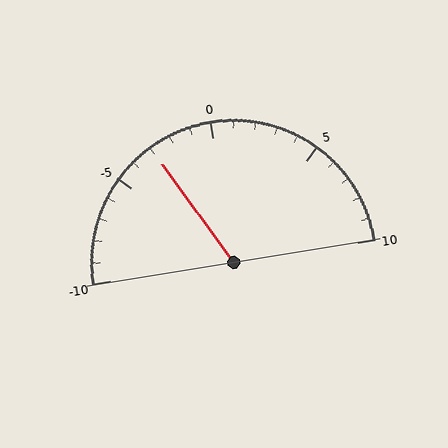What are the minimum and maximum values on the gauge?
The gauge ranges from -10 to 10.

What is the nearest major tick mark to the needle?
The nearest major tick mark is -5.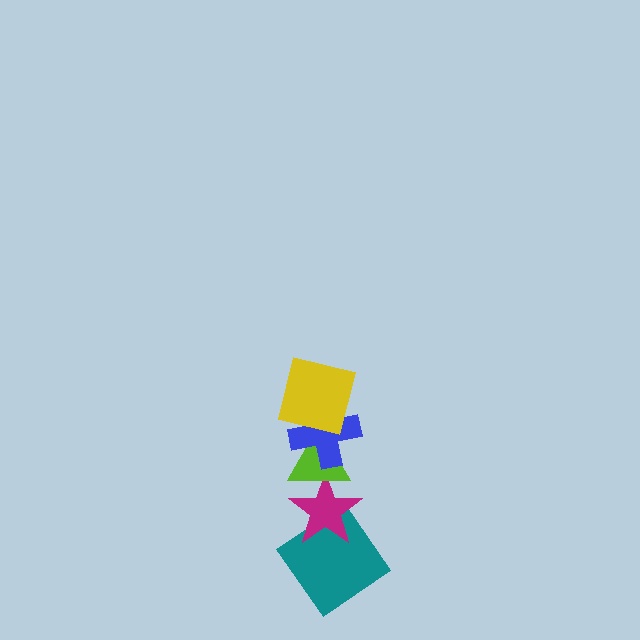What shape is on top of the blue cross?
The yellow square is on top of the blue cross.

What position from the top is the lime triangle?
The lime triangle is 3rd from the top.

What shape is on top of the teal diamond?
The magenta star is on top of the teal diamond.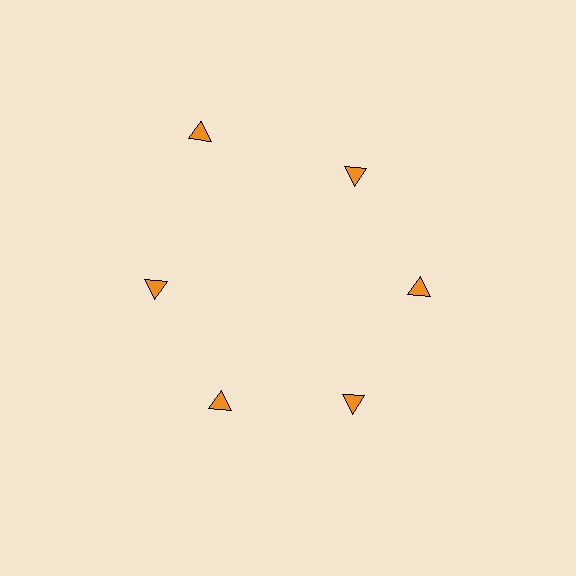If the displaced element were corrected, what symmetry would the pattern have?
It would have 6-fold rotational symmetry — the pattern would map onto itself every 60 degrees.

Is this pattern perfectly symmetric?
No. The 6 orange triangles are arranged in a ring, but one element near the 11 o'clock position is pushed outward from the center, breaking the 6-fold rotational symmetry.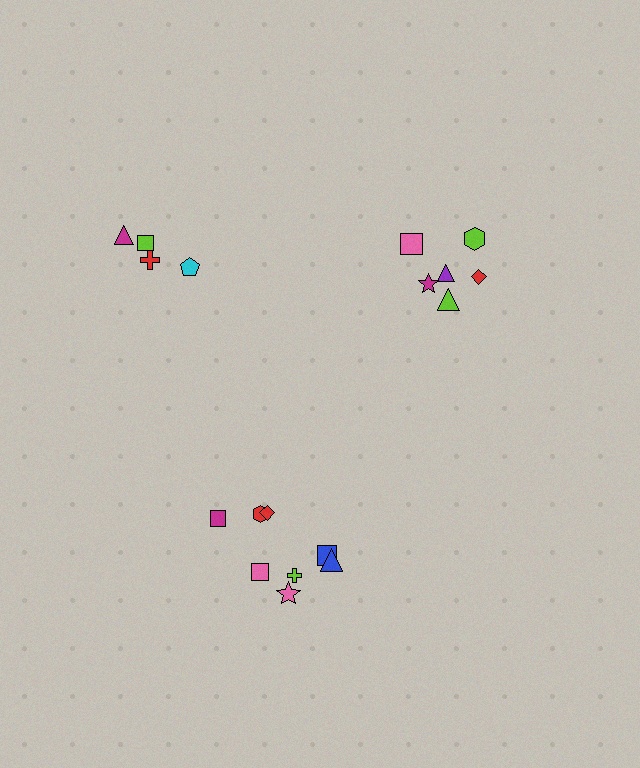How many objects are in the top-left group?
There are 4 objects.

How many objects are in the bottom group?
There are 8 objects.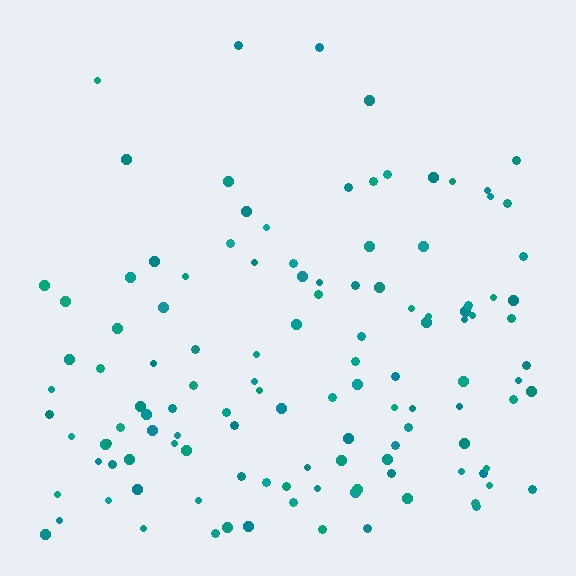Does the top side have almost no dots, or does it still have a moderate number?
Still a moderate number, just noticeably fewer than the bottom.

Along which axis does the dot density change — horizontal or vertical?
Vertical.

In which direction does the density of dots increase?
From top to bottom, with the bottom side densest.